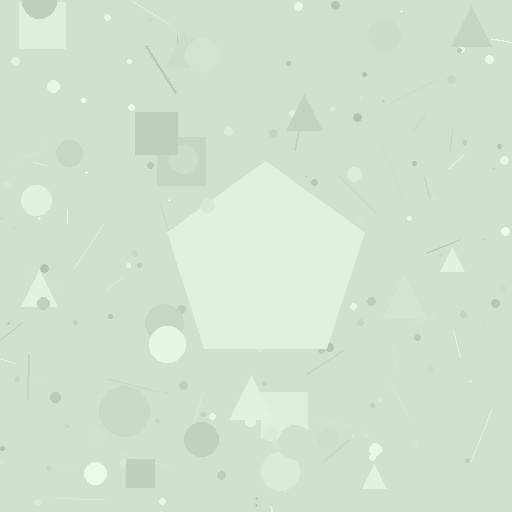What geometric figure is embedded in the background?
A pentagon is embedded in the background.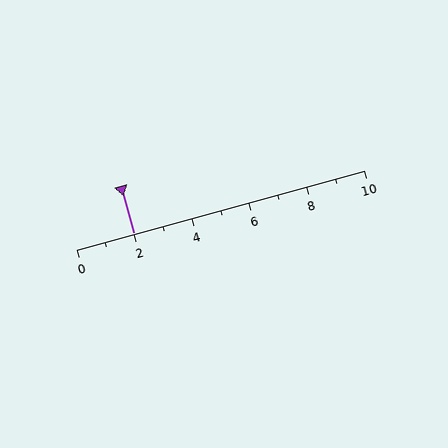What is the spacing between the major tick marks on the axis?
The major ticks are spaced 2 apart.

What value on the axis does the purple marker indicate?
The marker indicates approximately 2.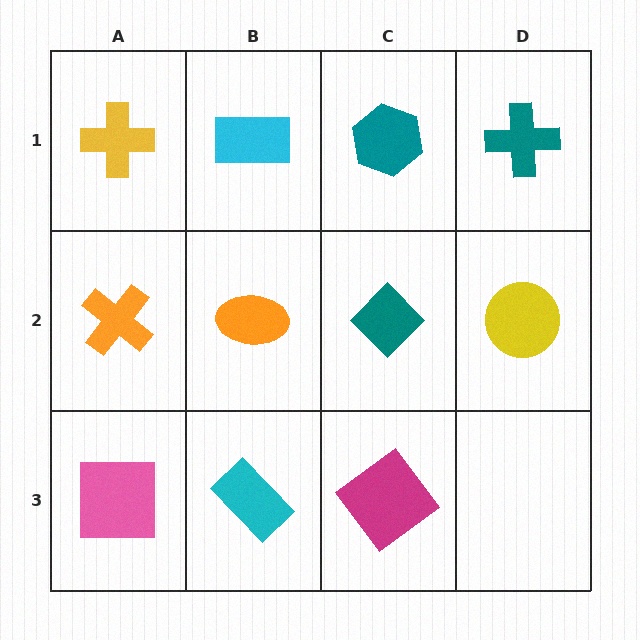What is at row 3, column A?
A pink square.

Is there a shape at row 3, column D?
No, that cell is empty.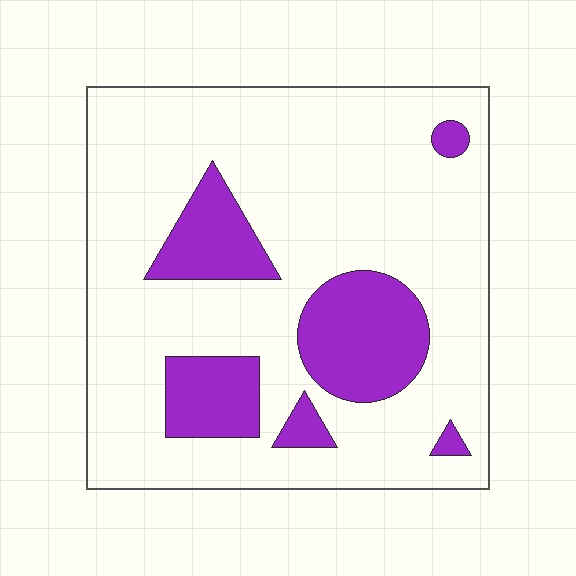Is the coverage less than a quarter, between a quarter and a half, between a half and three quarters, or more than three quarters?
Less than a quarter.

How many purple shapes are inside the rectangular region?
6.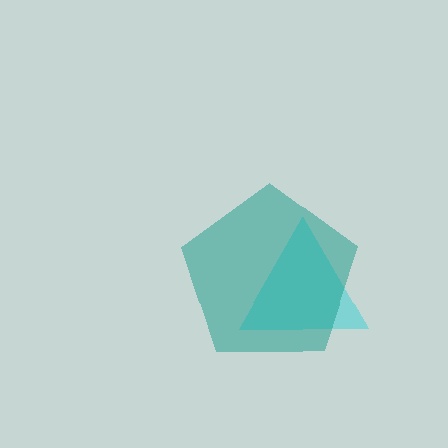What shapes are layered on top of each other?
The layered shapes are: a cyan triangle, a teal pentagon.